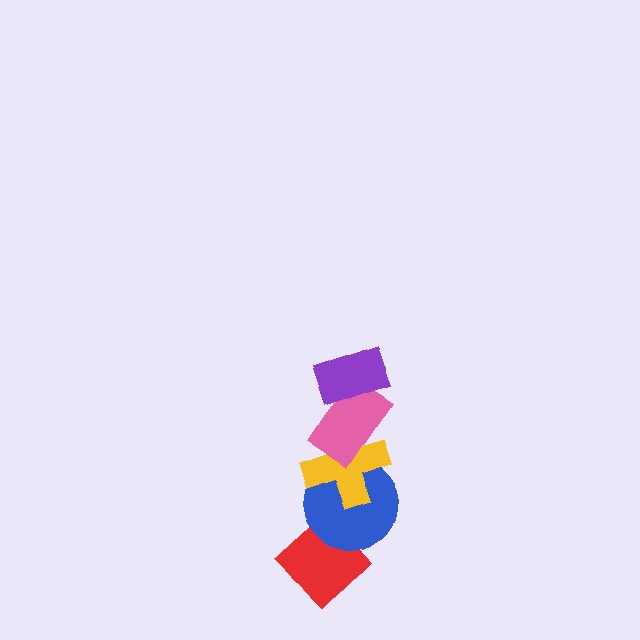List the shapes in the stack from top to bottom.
From top to bottom: the purple rectangle, the pink rectangle, the yellow cross, the blue circle, the red diamond.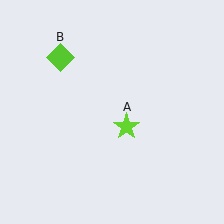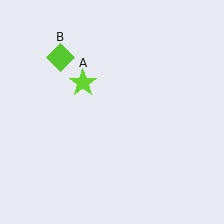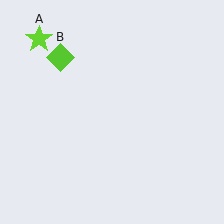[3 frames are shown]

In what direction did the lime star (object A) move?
The lime star (object A) moved up and to the left.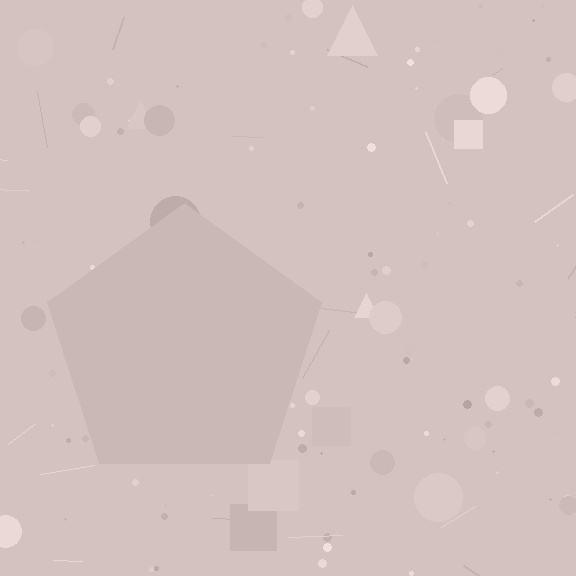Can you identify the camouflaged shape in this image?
The camouflaged shape is a pentagon.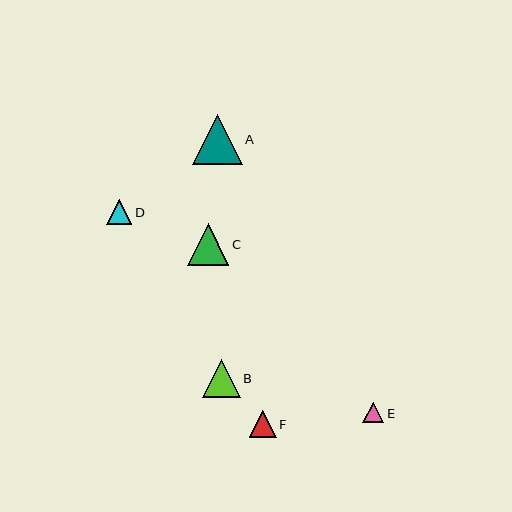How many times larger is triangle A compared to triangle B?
Triangle A is approximately 1.3 times the size of triangle B.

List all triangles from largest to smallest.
From largest to smallest: A, C, B, F, D, E.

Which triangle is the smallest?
Triangle E is the smallest with a size of approximately 21 pixels.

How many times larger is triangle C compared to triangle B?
Triangle C is approximately 1.1 times the size of triangle B.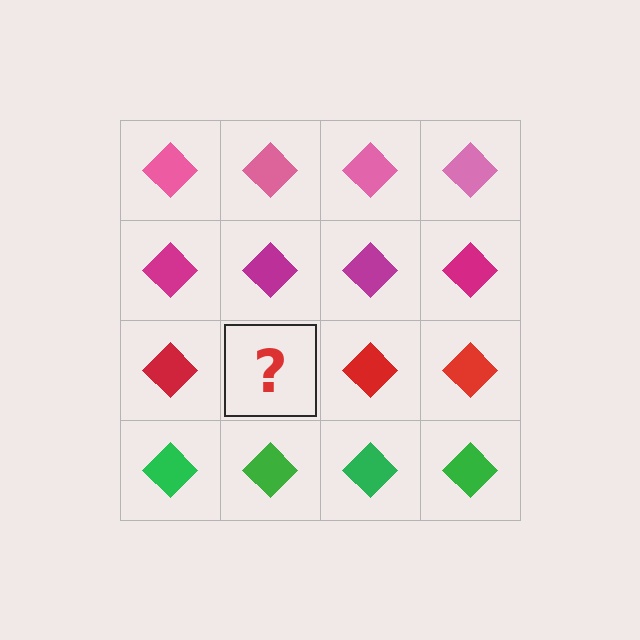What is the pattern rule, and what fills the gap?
The rule is that each row has a consistent color. The gap should be filled with a red diamond.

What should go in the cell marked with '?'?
The missing cell should contain a red diamond.